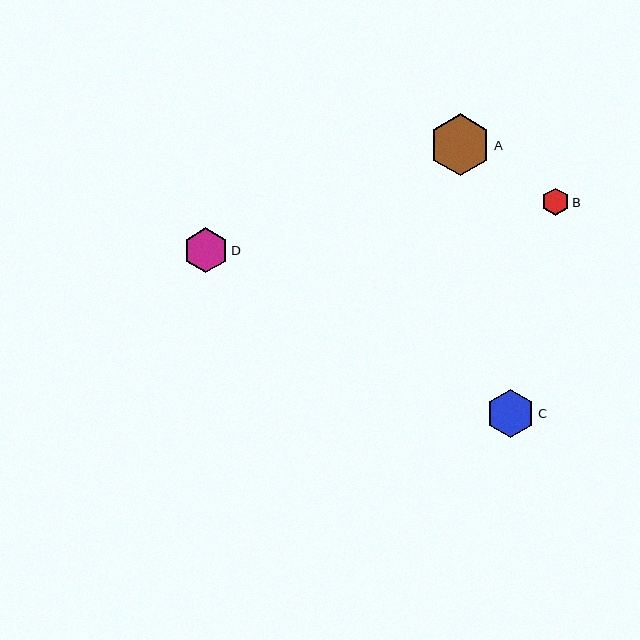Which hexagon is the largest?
Hexagon A is the largest with a size of approximately 62 pixels.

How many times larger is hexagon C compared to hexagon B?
Hexagon C is approximately 1.8 times the size of hexagon B.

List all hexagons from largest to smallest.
From largest to smallest: A, C, D, B.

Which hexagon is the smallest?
Hexagon B is the smallest with a size of approximately 27 pixels.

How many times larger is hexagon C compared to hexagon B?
Hexagon C is approximately 1.8 times the size of hexagon B.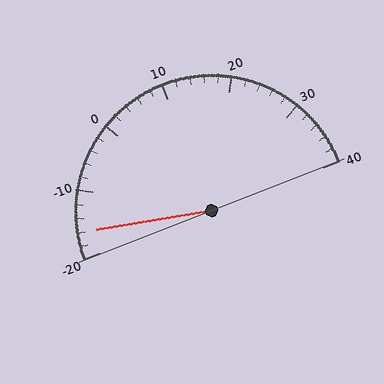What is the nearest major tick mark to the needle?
The nearest major tick mark is -20.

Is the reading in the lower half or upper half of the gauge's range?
The reading is in the lower half of the range (-20 to 40).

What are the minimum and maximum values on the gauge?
The gauge ranges from -20 to 40.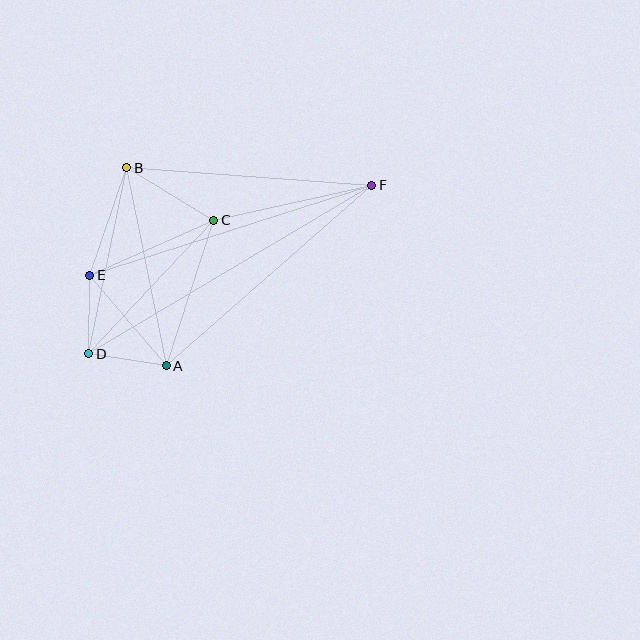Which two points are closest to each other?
Points D and E are closest to each other.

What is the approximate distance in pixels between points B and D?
The distance between B and D is approximately 190 pixels.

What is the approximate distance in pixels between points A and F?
The distance between A and F is approximately 273 pixels.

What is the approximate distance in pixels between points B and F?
The distance between B and F is approximately 246 pixels.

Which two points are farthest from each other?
Points D and F are farthest from each other.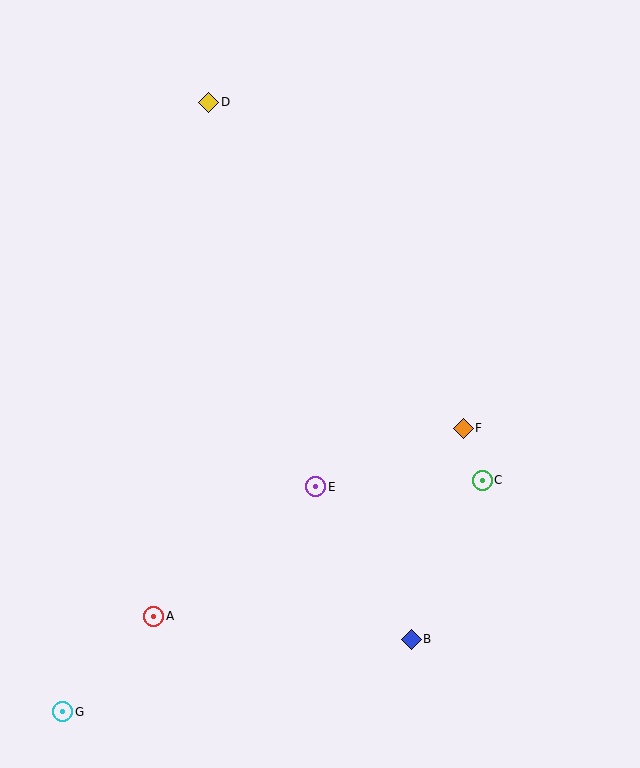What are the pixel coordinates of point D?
Point D is at (209, 102).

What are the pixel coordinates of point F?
Point F is at (463, 428).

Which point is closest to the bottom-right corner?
Point B is closest to the bottom-right corner.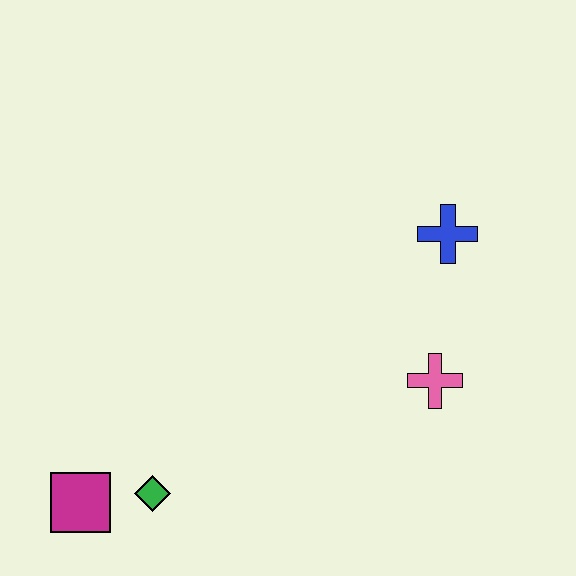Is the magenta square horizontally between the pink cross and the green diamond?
No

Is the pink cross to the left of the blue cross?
Yes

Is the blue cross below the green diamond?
No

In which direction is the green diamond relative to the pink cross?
The green diamond is to the left of the pink cross.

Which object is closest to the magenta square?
The green diamond is closest to the magenta square.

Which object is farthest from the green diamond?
The blue cross is farthest from the green diamond.